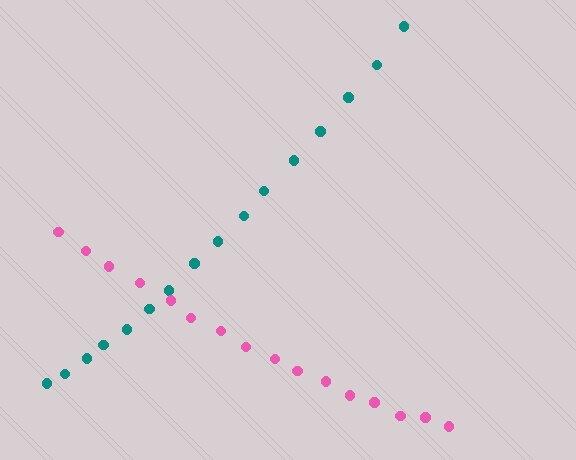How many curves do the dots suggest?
There are 2 distinct paths.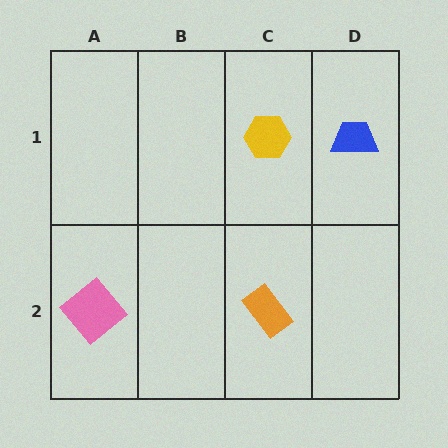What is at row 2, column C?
An orange rectangle.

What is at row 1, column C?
A yellow hexagon.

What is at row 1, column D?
A blue trapezoid.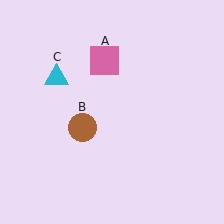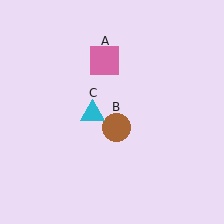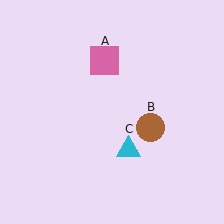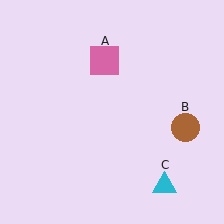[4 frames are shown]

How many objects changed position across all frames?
2 objects changed position: brown circle (object B), cyan triangle (object C).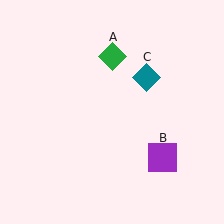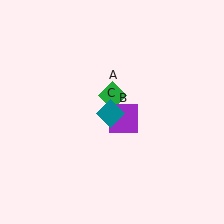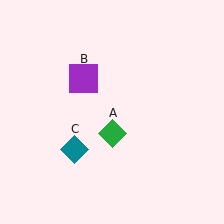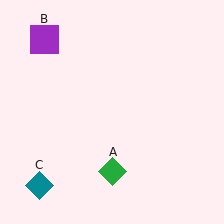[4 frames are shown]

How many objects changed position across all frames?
3 objects changed position: green diamond (object A), purple square (object B), teal diamond (object C).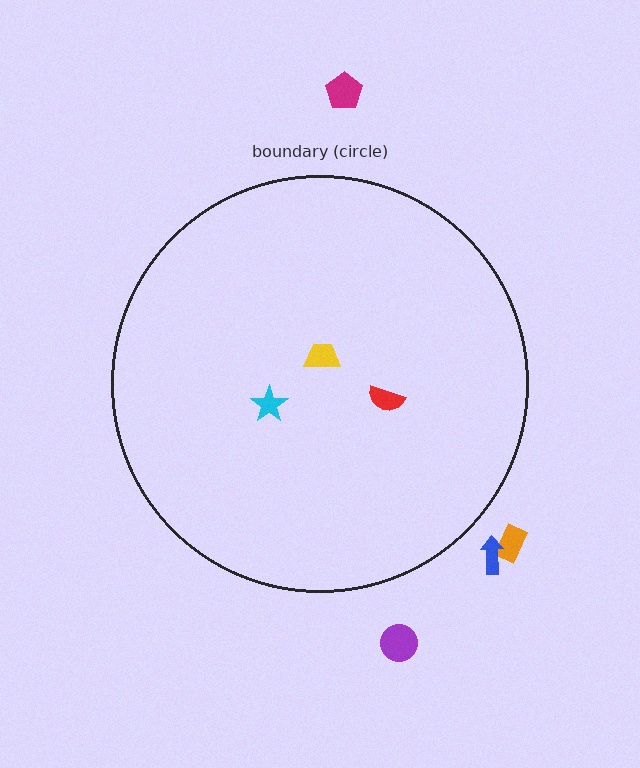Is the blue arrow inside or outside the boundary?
Outside.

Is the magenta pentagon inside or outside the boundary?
Outside.